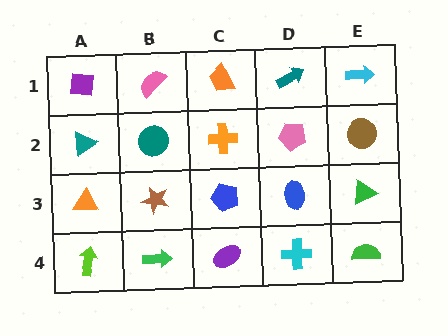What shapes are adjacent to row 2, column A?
A purple square (row 1, column A), an orange triangle (row 3, column A), a teal circle (row 2, column B).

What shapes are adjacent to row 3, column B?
A teal circle (row 2, column B), a green arrow (row 4, column B), an orange triangle (row 3, column A), a blue pentagon (row 3, column C).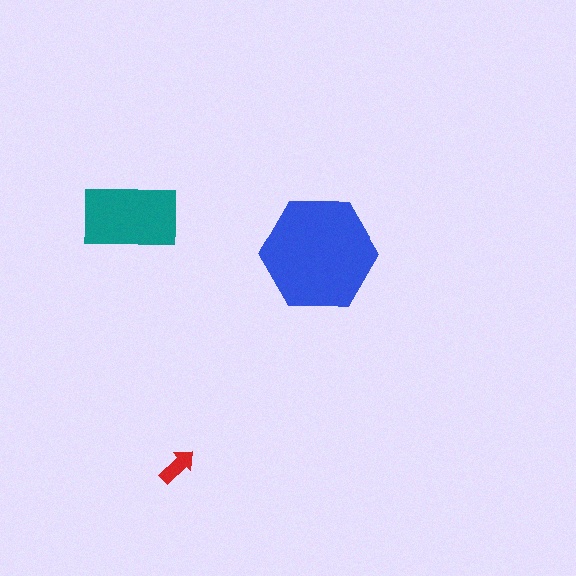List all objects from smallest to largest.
The red arrow, the teal rectangle, the blue hexagon.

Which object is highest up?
The teal rectangle is topmost.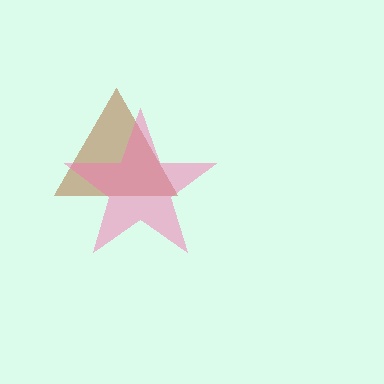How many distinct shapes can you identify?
There are 2 distinct shapes: a brown triangle, a pink star.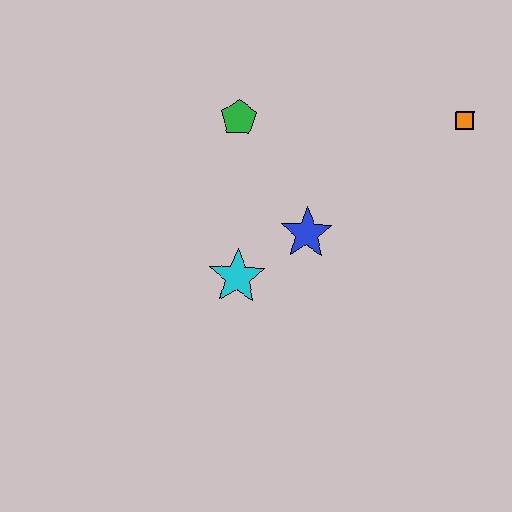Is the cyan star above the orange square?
No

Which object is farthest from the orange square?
The cyan star is farthest from the orange square.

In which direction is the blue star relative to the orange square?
The blue star is to the left of the orange square.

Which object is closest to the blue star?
The cyan star is closest to the blue star.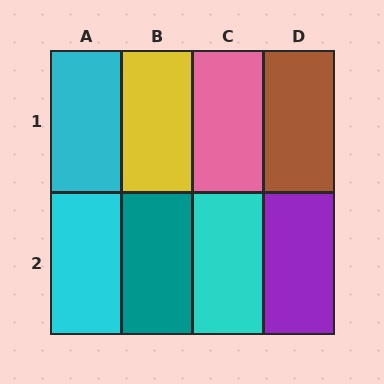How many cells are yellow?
1 cell is yellow.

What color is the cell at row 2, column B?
Teal.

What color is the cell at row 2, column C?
Cyan.